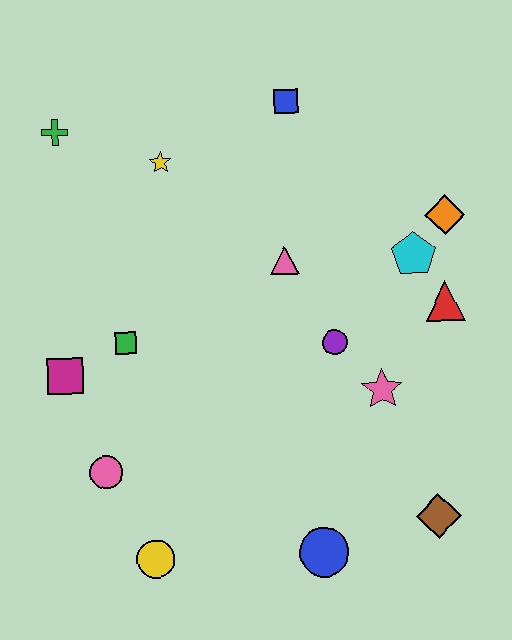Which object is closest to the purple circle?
The pink star is closest to the purple circle.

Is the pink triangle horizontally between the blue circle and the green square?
Yes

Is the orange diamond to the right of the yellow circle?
Yes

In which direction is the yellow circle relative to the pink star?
The yellow circle is to the left of the pink star.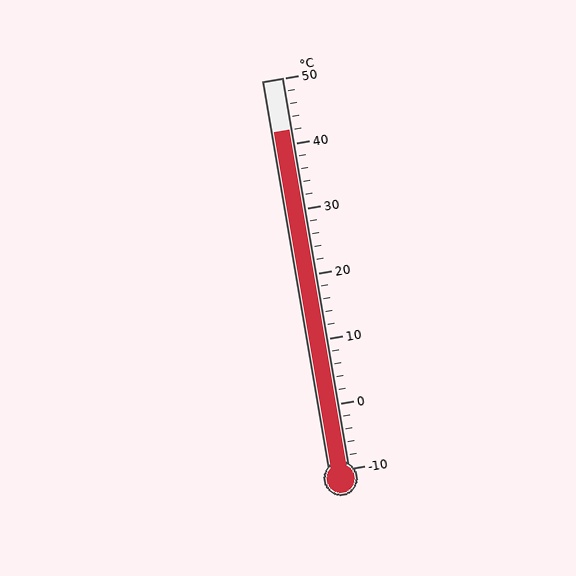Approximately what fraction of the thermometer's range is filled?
The thermometer is filled to approximately 85% of its range.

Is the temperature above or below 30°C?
The temperature is above 30°C.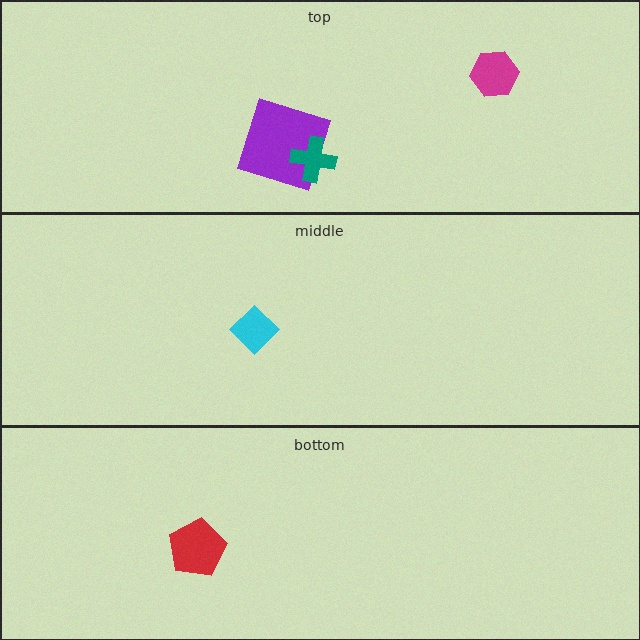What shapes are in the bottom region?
The red pentagon.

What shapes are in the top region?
The purple square, the magenta hexagon, the teal cross.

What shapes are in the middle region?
The cyan diamond.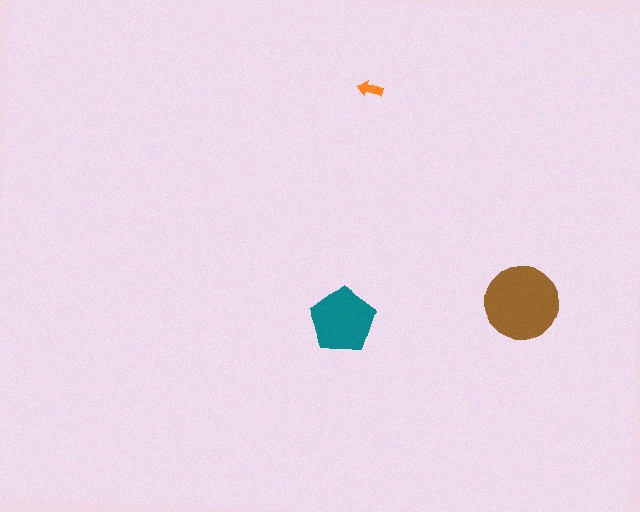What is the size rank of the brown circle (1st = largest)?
1st.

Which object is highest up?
The orange arrow is topmost.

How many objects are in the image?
There are 3 objects in the image.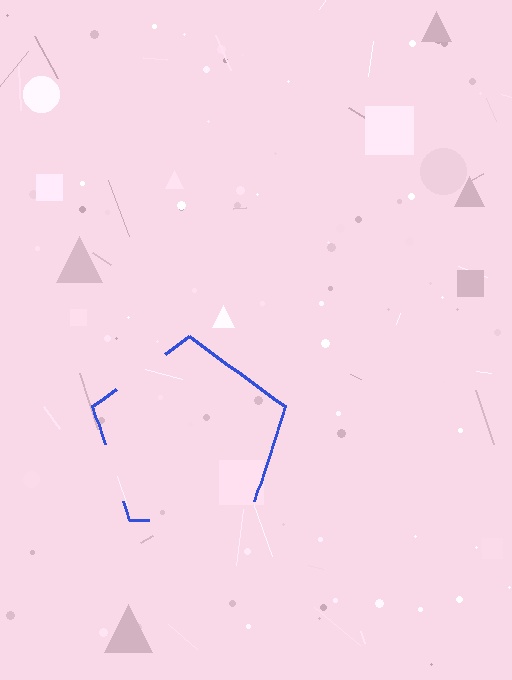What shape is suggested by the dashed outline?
The dashed outline suggests a pentagon.